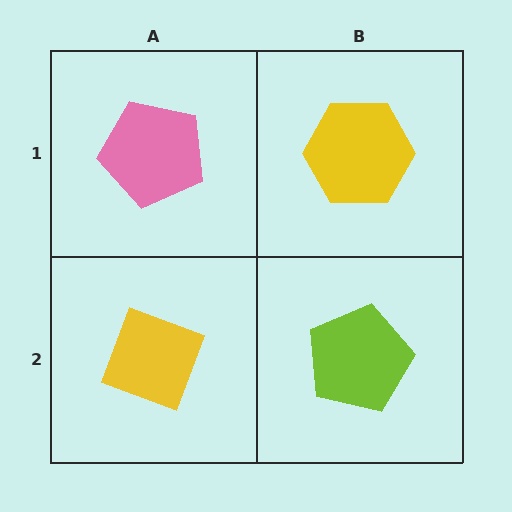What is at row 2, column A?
A yellow diamond.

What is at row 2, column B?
A lime pentagon.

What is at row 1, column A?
A pink pentagon.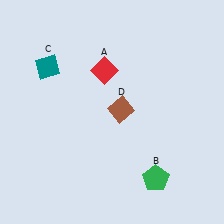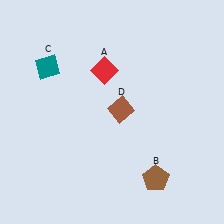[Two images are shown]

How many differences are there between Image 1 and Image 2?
There is 1 difference between the two images.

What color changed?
The pentagon (B) changed from green in Image 1 to brown in Image 2.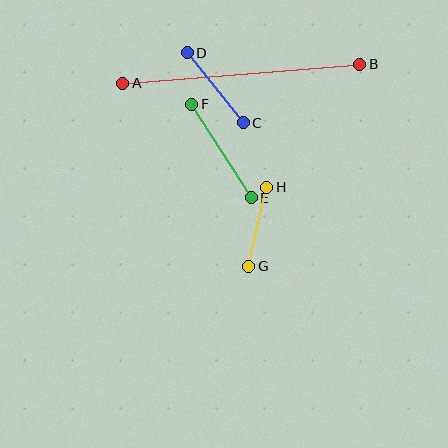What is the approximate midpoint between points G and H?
The midpoint is at approximately (258, 227) pixels.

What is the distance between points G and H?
The distance is approximately 81 pixels.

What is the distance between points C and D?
The distance is approximately 90 pixels.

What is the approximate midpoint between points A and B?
The midpoint is at approximately (241, 74) pixels.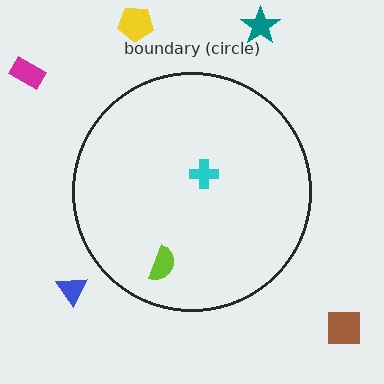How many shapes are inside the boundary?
2 inside, 5 outside.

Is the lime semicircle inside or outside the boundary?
Inside.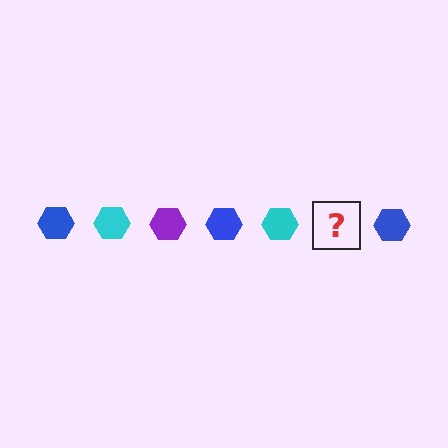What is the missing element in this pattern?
The missing element is a purple hexagon.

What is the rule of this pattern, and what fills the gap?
The rule is that the pattern cycles through blue, cyan, purple hexagons. The gap should be filled with a purple hexagon.